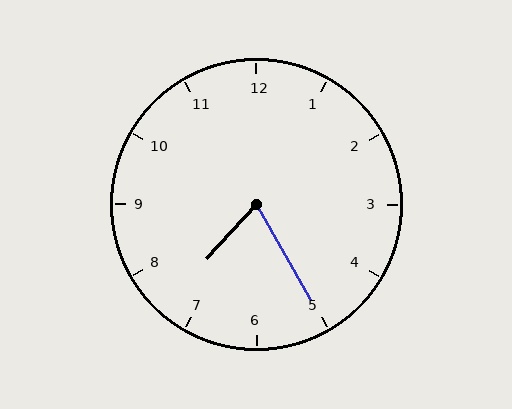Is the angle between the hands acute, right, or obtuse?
It is acute.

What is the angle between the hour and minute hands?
Approximately 72 degrees.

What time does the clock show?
7:25.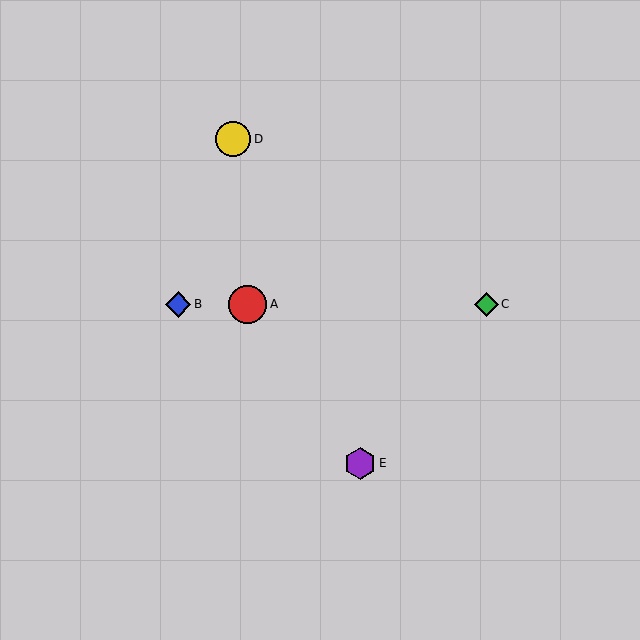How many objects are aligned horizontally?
3 objects (A, B, C) are aligned horizontally.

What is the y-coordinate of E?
Object E is at y≈463.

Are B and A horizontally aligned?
Yes, both are at y≈304.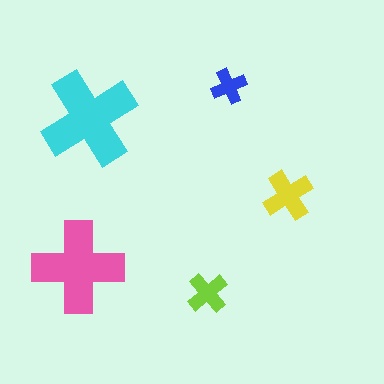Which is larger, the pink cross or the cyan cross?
The cyan one.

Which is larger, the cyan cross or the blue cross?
The cyan one.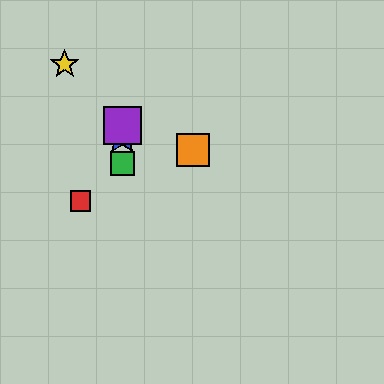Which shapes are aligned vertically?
The blue star, the green square, the purple square are aligned vertically.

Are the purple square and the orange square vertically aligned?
No, the purple square is at x≈122 and the orange square is at x≈193.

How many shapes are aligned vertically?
3 shapes (the blue star, the green square, the purple square) are aligned vertically.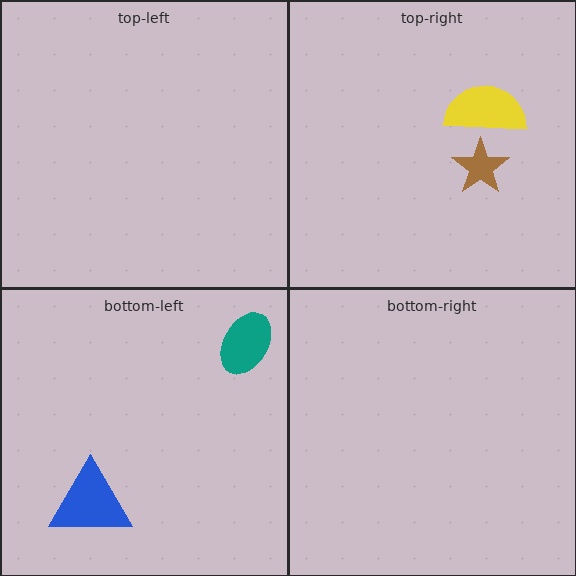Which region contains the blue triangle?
The bottom-left region.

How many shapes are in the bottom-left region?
2.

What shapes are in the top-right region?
The brown star, the yellow semicircle.